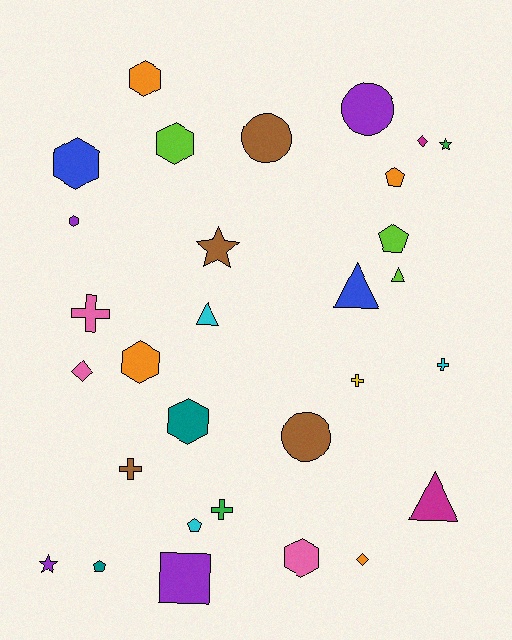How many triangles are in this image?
There are 4 triangles.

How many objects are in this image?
There are 30 objects.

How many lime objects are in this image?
There are 3 lime objects.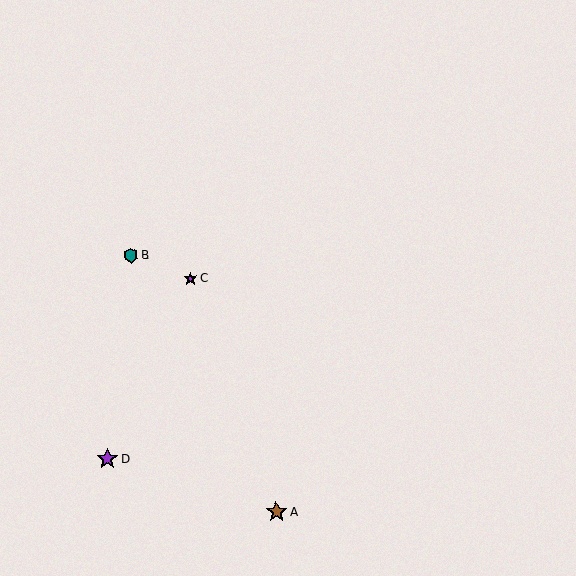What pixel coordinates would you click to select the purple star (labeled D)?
Click at (107, 459) to select the purple star D.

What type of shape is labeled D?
Shape D is a purple star.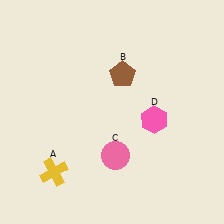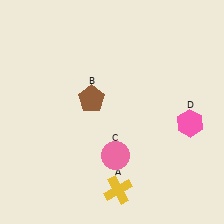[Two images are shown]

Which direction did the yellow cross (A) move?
The yellow cross (A) moved right.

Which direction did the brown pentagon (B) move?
The brown pentagon (B) moved left.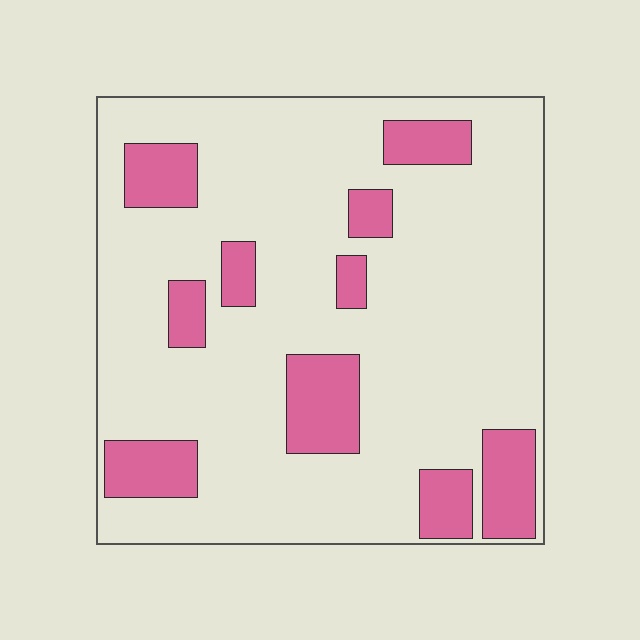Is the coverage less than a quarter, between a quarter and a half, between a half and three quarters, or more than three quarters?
Less than a quarter.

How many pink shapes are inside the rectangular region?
10.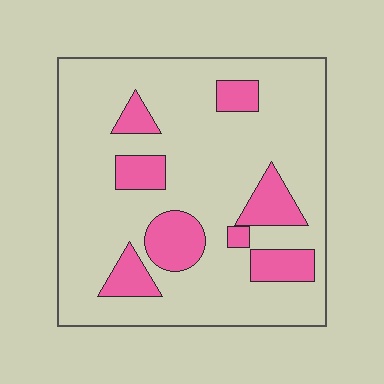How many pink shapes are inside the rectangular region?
8.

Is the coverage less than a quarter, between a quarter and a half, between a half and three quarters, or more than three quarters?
Less than a quarter.